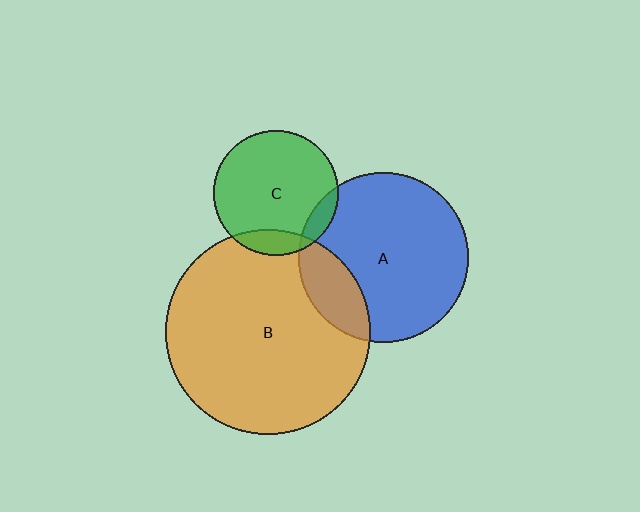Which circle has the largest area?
Circle B (orange).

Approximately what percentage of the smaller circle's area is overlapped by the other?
Approximately 10%.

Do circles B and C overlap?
Yes.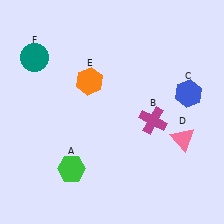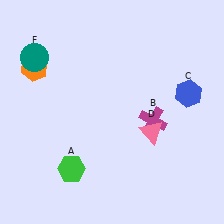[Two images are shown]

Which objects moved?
The objects that moved are: the pink triangle (D), the orange hexagon (E).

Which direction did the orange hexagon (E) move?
The orange hexagon (E) moved left.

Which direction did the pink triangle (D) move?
The pink triangle (D) moved left.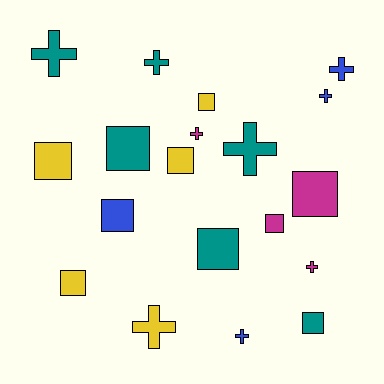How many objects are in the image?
There are 19 objects.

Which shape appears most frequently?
Square, with 10 objects.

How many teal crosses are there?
There are 3 teal crosses.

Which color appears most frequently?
Teal, with 6 objects.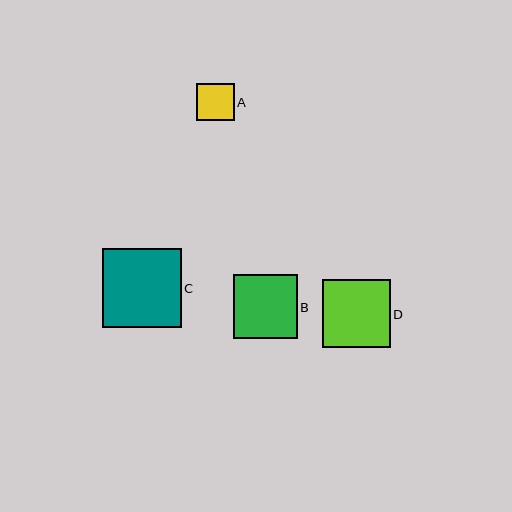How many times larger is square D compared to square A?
Square D is approximately 1.8 times the size of square A.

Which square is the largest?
Square C is the largest with a size of approximately 78 pixels.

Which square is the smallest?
Square A is the smallest with a size of approximately 37 pixels.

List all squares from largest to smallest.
From largest to smallest: C, D, B, A.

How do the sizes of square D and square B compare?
Square D and square B are approximately the same size.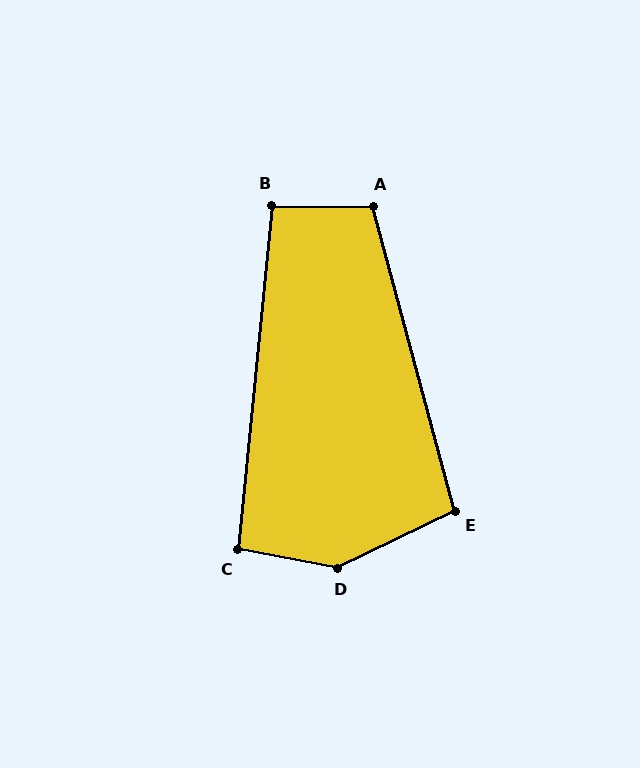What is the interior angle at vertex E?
Approximately 101 degrees (obtuse).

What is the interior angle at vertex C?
Approximately 95 degrees (approximately right).